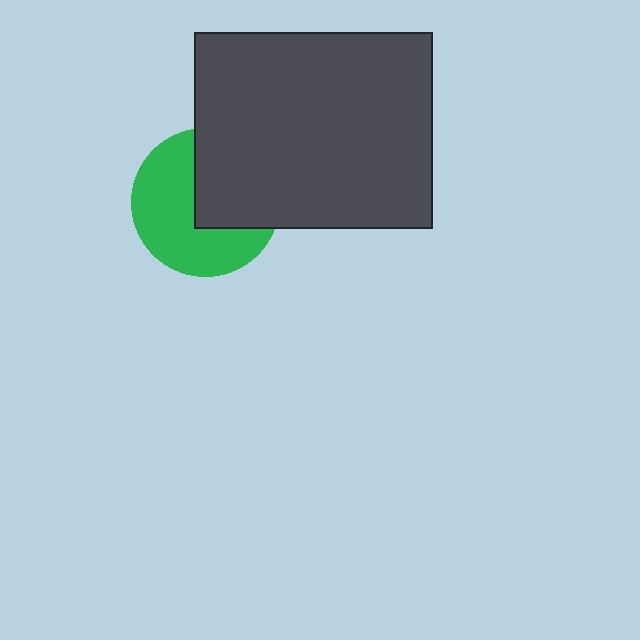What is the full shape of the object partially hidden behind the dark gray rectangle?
The partially hidden object is a green circle.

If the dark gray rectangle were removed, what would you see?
You would see the complete green circle.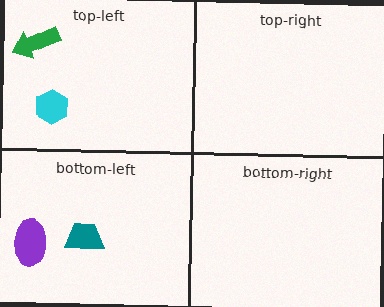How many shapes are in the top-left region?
2.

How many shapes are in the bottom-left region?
2.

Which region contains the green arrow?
The top-left region.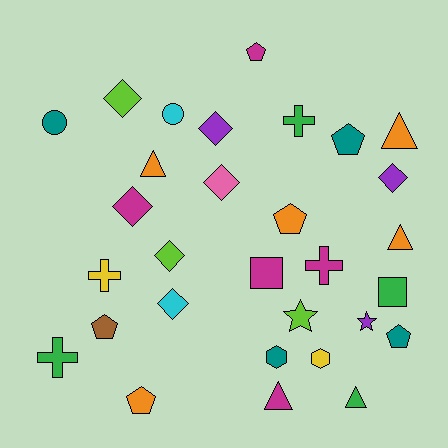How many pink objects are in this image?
There is 1 pink object.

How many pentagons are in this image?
There are 6 pentagons.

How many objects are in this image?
There are 30 objects.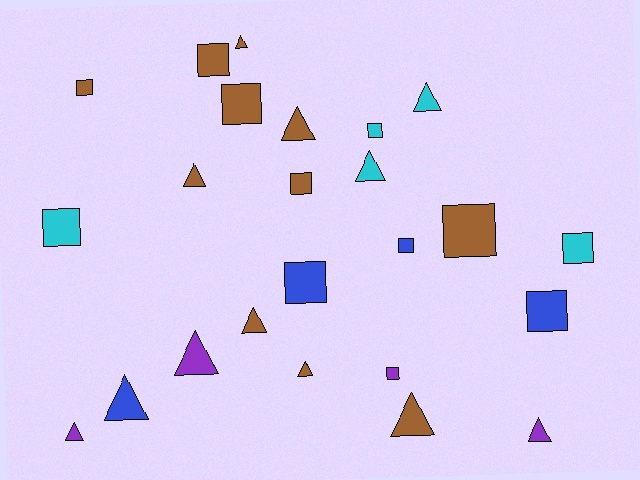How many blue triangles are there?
There is 1 blue triangle.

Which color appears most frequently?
Brown, with 11 objects.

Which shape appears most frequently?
Square, with 12 objects.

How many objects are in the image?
There are 24 objects.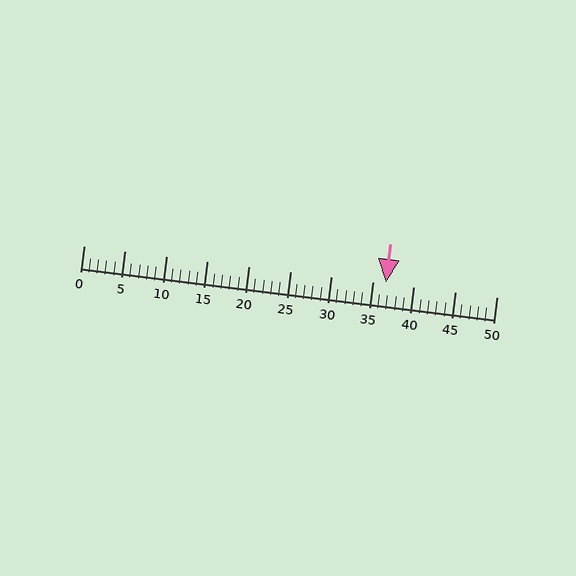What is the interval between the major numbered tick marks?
The major tick marks are spaced 5 units apart.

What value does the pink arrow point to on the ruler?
The pink arrow points to approximately 37.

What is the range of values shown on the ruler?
The ruler shows values from 0 to 50.